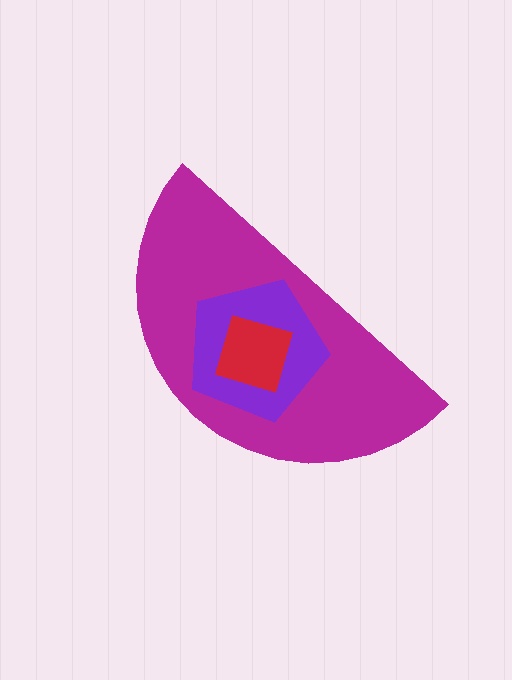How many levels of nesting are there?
3.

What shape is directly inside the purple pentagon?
The red square.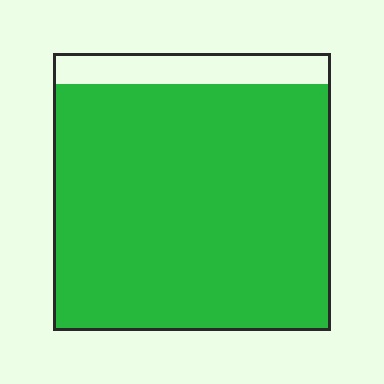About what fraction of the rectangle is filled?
About nine tenths (9/10).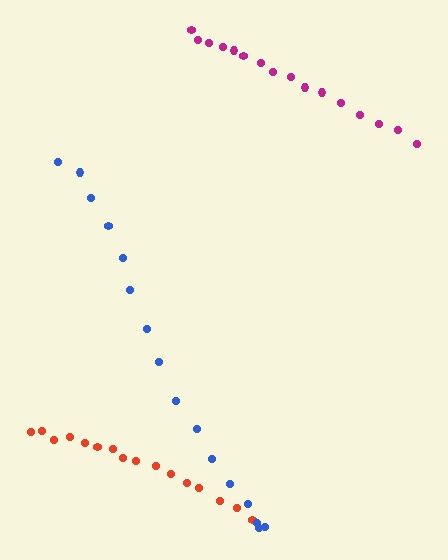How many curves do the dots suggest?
There are 3 distinct paths.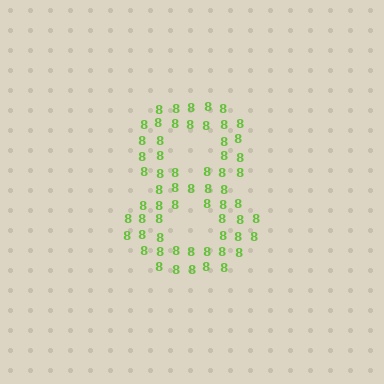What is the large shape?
The large shape is the digit 8.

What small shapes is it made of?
It is made of small digit 8's.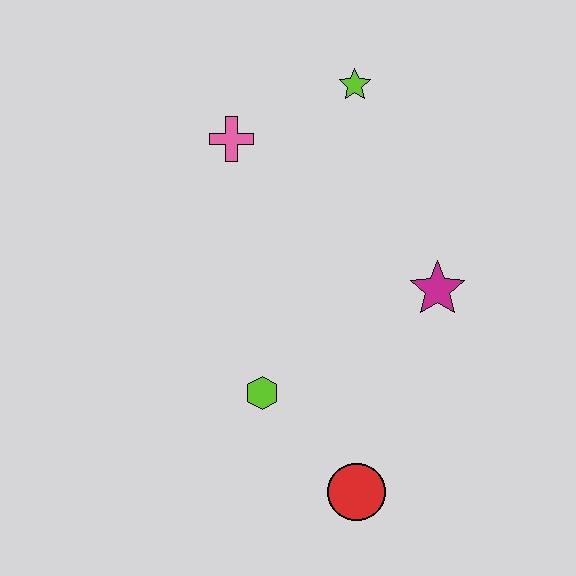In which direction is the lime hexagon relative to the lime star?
The lime hexagon is below the lime star.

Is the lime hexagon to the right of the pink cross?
Yes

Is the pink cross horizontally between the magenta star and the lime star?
No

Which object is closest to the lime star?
The pink cross is closest to the lime star.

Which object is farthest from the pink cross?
The red circle is farthest from the pink cross.